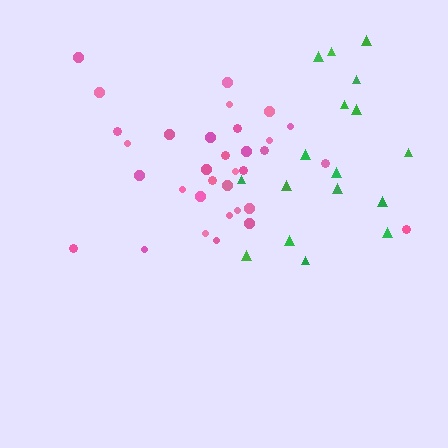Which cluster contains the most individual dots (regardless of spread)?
Pink (34).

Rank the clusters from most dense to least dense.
pink, green.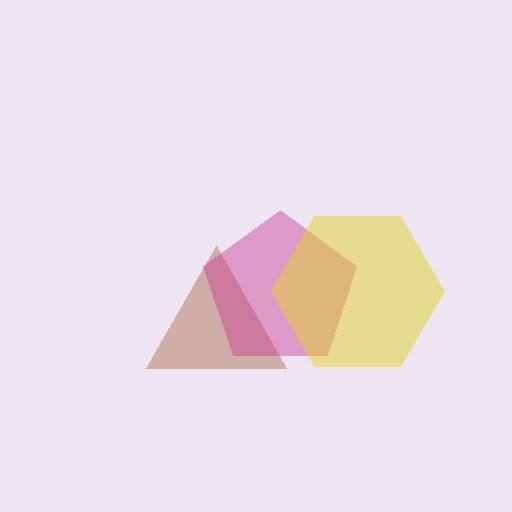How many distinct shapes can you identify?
There are 3 distinct shapes: a brown triangle, a magenta pentagon, a yellow hexagon.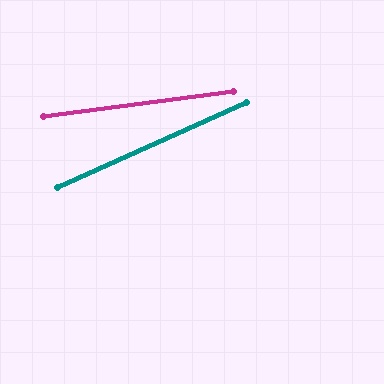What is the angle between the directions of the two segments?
Approximately 17 degrees.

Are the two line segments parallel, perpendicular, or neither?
Neither parallel nor perpendicular — they differ by about 17°.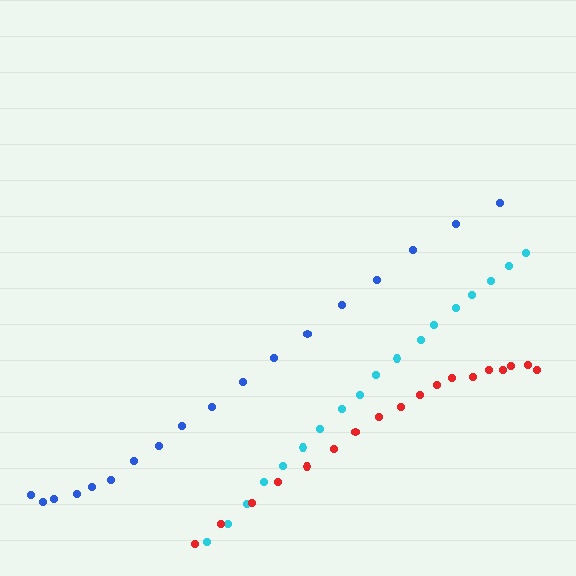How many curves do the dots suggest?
There are 3 distinct paths.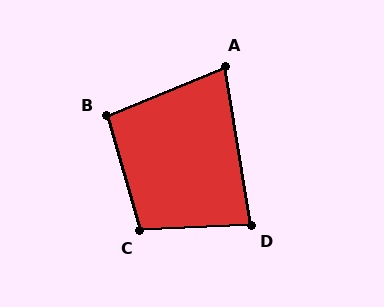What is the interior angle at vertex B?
Approximately 97 degrees (obtuse).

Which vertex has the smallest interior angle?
A, at approximately 77 degrees.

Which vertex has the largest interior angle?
C, at approximately 103 degrees.